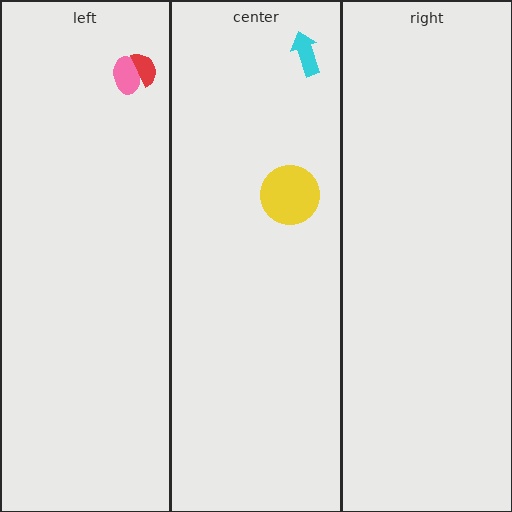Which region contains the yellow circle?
The center region.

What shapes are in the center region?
The yellow circle, the cyan arrow.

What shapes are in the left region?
The pink ellipse, the red semicircle.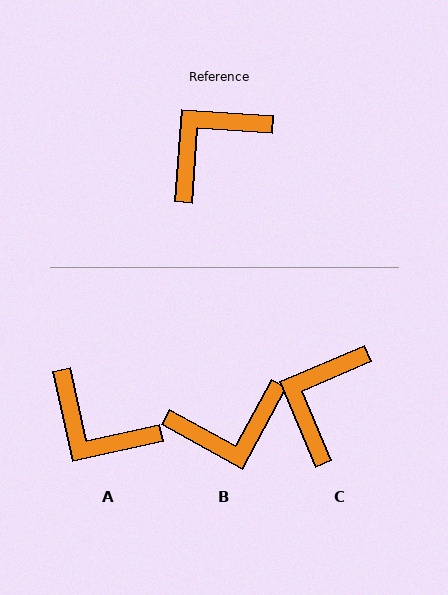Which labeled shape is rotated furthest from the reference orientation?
B, about 156 degrees away.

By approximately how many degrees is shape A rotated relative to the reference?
Approximately 106 degrees counter-clockwise.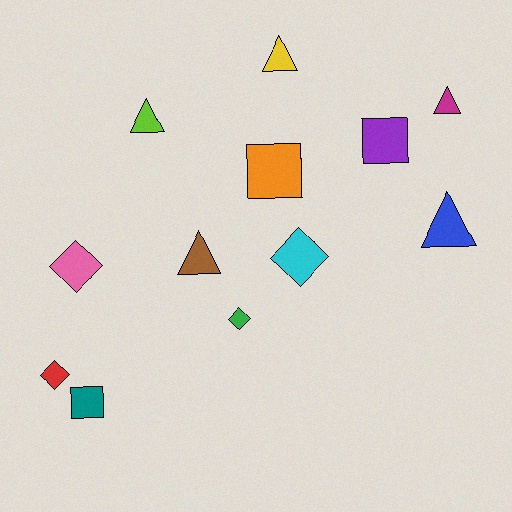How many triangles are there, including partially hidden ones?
There are 5 triangles.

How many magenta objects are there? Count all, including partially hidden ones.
There is 1 magenta object.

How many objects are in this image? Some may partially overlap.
There are 12 objects.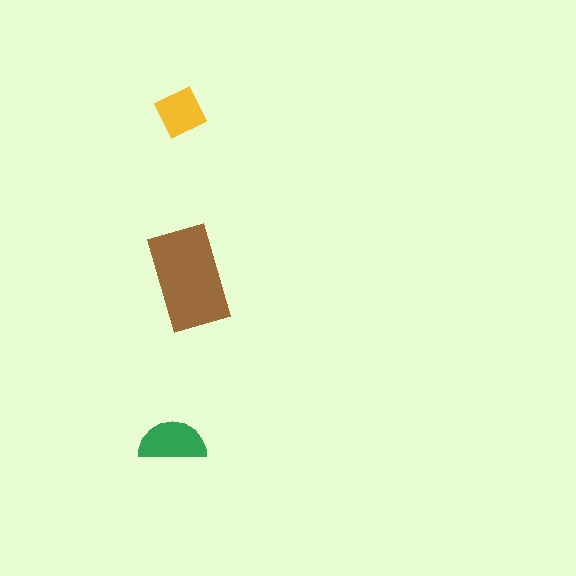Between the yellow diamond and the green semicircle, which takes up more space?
The green semicircle.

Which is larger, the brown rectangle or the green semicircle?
The brown rectangle.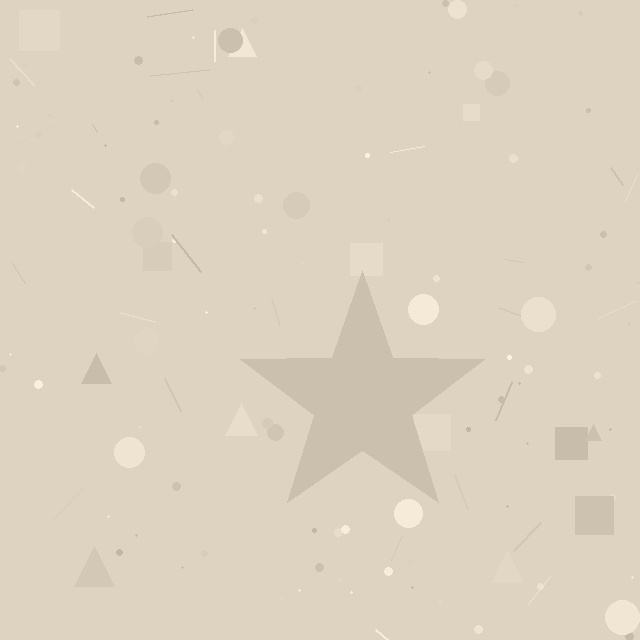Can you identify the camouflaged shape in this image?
The camouflaged shape is a star.